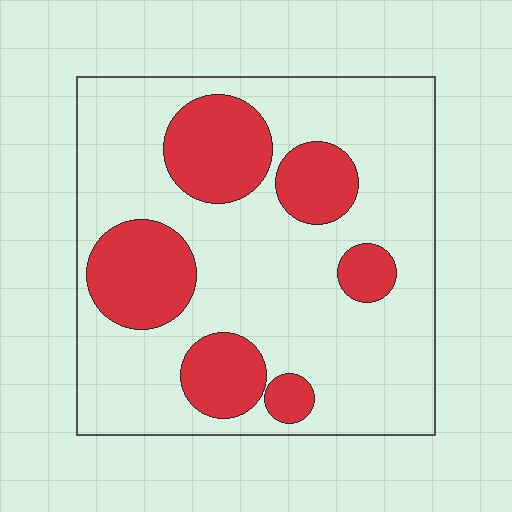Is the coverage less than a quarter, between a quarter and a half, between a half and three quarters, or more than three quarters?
Between a quarter and a half.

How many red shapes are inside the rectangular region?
6.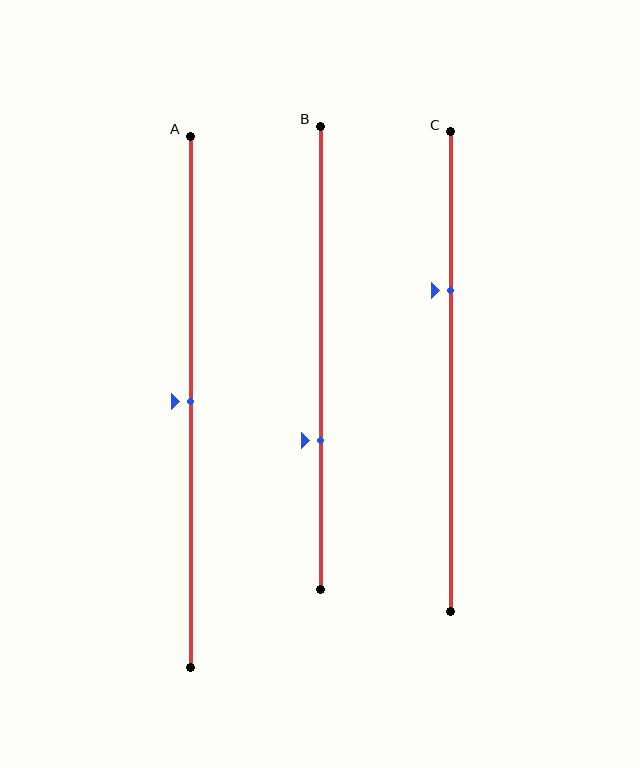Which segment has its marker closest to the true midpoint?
Segment A has its marker closest to the true midpoint.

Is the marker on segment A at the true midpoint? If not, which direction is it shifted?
Yes, the marker on segment A is at the true midpoint.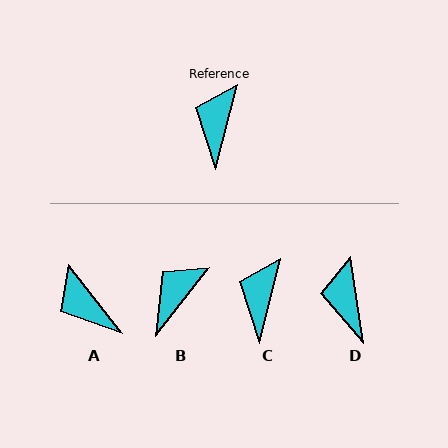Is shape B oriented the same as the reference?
No, it is off by about 24 degrees.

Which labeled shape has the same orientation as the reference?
C.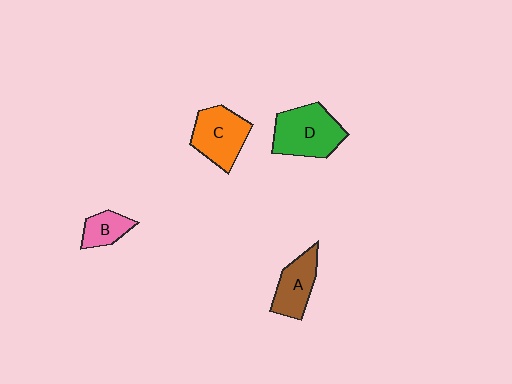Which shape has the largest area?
Shape D (green).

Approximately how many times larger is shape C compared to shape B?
Approximately 1.9 times.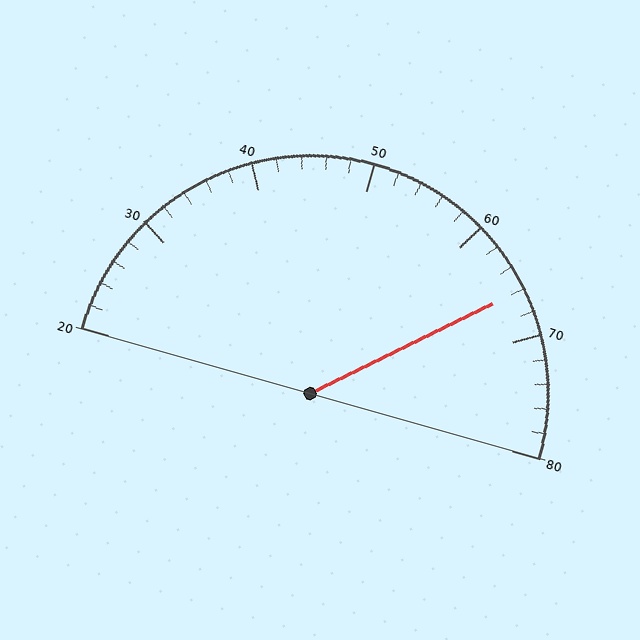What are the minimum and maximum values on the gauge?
The gauge ranges from 20 to 80.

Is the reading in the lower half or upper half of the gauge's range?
The reading is in the upper half of the range (20 to 80).